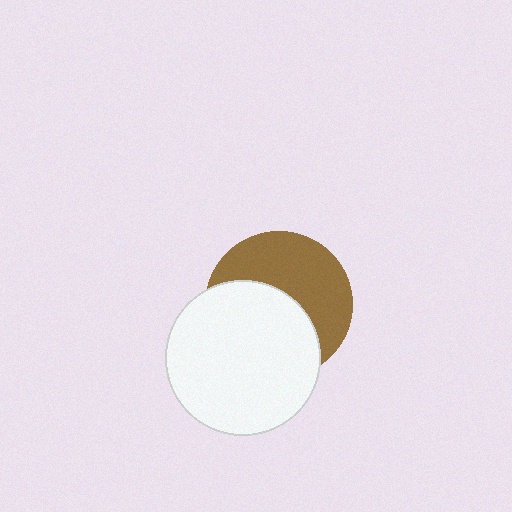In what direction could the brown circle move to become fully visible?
The brown circle could move up. That would shift it out from behind the white circle entirely.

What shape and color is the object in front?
The object in front is a white circle.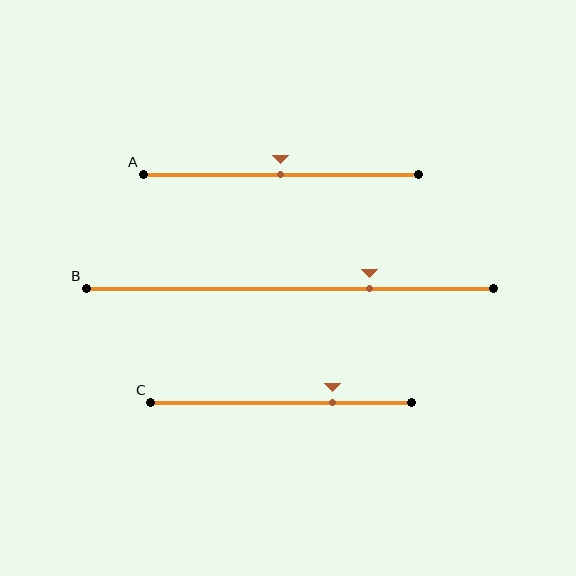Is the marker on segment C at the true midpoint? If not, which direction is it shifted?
No, the marker on segment C is shifted to the right by about 20% of the segment length.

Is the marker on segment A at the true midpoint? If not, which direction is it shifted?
Yes, the marker on segment A is at the true midpoint.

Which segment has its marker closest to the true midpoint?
Segment A has its marker closest to the true midpoint.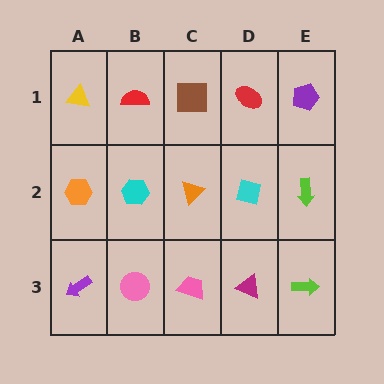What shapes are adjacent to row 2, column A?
A yellow triangle (row 1, column A), a purple arrow (row 3, column A), a cyan hexagon (row 2, column B).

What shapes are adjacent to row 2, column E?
A purple pentagon (row 1, column E), a lime arrow (row 3, column E), a cyan square (row 2, column D).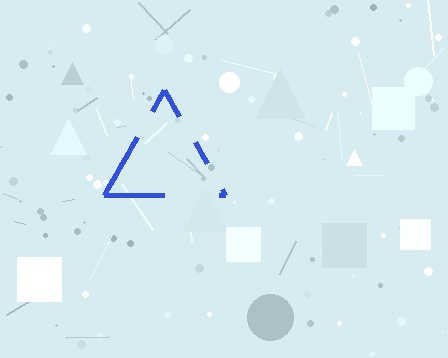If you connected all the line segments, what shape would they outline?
They would outline a triangle.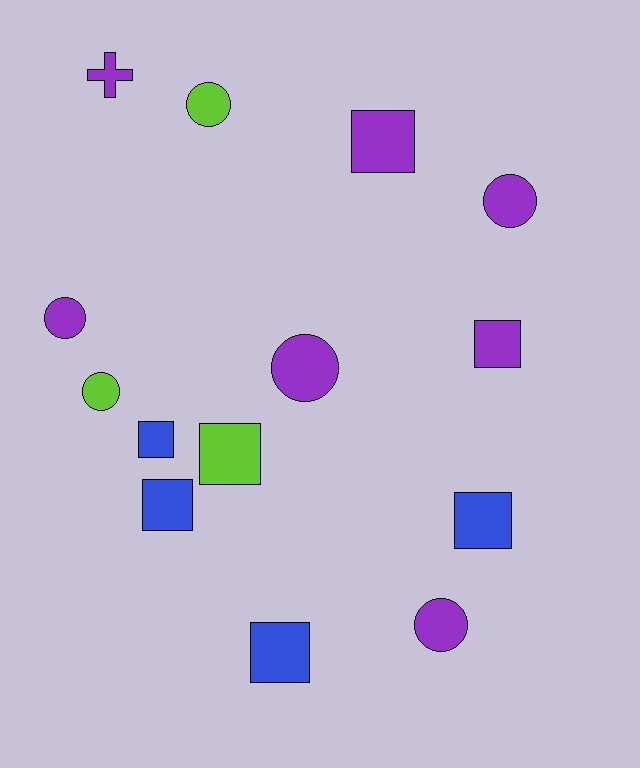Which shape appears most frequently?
Square, with 7 objects.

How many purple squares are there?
There are 2 purple squares.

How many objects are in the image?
There are 14 objects.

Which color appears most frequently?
Purple, with 7 objects.